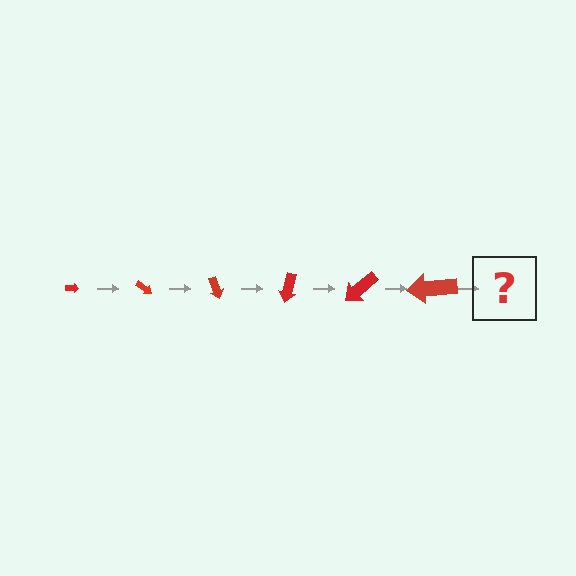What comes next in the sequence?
The next element should be an arrow, larger than the previous one and rotated 210 degrees from the start.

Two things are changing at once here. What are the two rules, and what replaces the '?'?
The two rules are that the arrow grows larger each step and it rotates 35 degrees each step. The '?' should be an arrow, larger than the previous one and rotated 210 degrees from the start.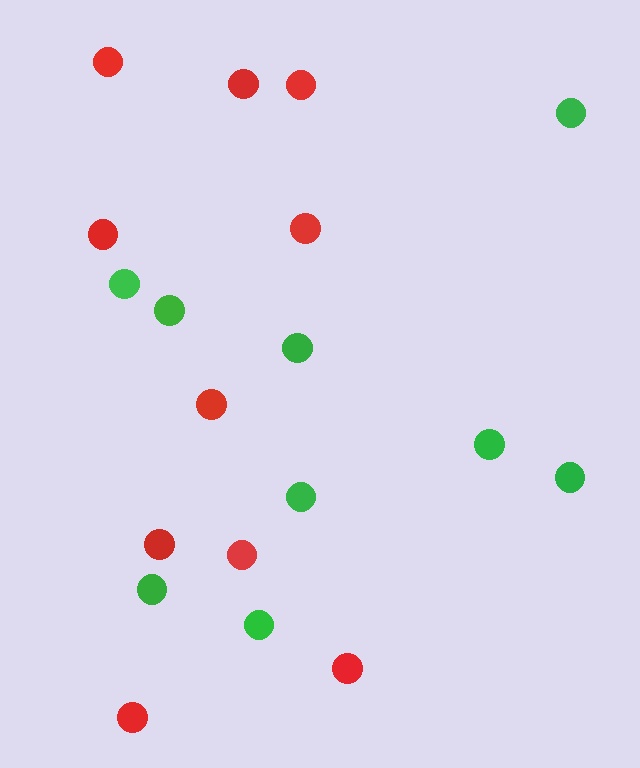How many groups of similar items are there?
There are 2 groups: one group of green circles (9) and one group of red circles (10).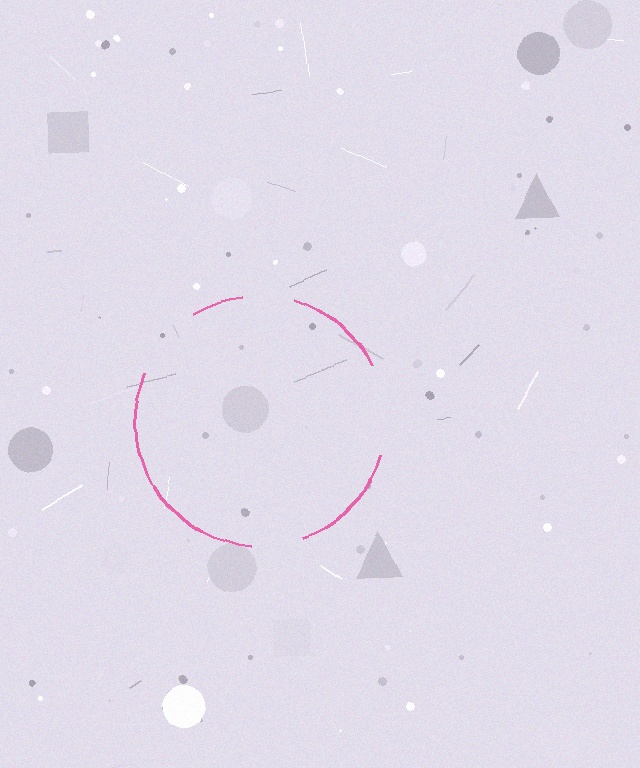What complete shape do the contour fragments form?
The contour fragments form a circle.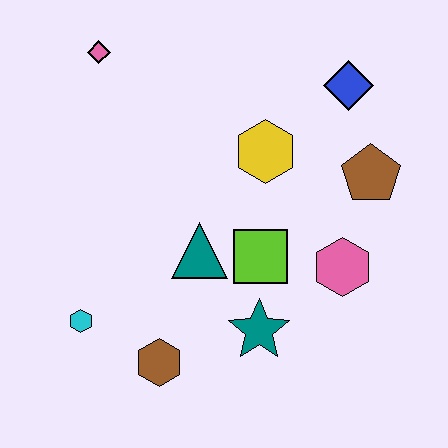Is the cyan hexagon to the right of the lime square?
No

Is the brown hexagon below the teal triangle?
Yes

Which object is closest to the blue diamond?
The brown pentagon is closest to the blue diamond.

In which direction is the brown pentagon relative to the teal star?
The brown pentagon is above the teal star.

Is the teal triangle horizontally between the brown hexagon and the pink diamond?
No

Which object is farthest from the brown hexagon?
The blue diamond is farthest from the brown hexagon.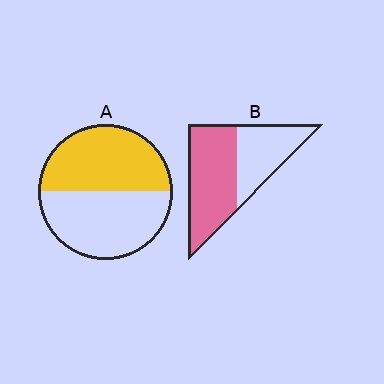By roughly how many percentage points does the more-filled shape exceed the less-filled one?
By roughly 10 percentage points (B over A).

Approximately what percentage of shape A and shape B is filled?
A is approximately 50% and B is approximately 60%.